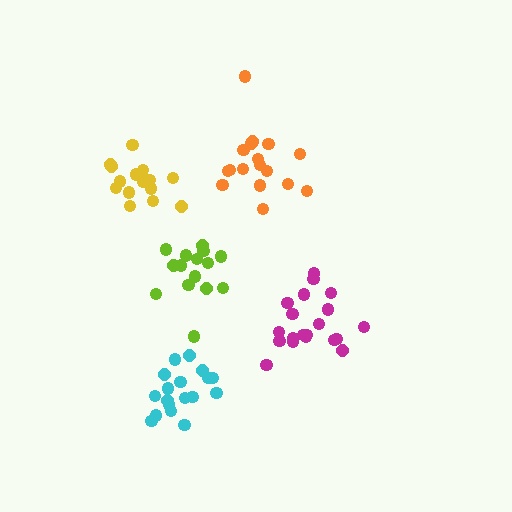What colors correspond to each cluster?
The clusters are colored: orange, yellow, lime, cyan, magenta.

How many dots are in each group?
Group 1: 17 dots, Group 2: 16 dots, Group 3: 15 dots, Group 4: 18 dots, Group 5: 20 dots (86 total).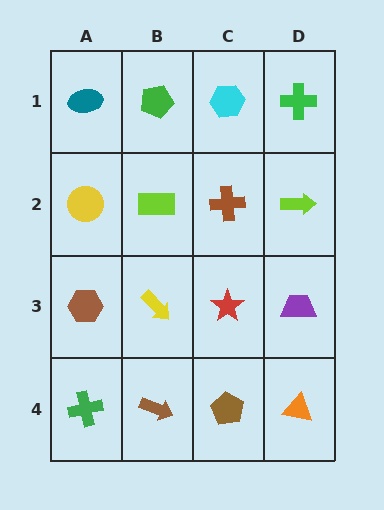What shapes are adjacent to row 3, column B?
A lime rectangle (row 2, column B), a brown arrow (row 4, column B), a brown hexagon (row 3, column A), a red star (row 3, column C).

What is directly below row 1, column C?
A brown cross.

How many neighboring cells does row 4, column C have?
3.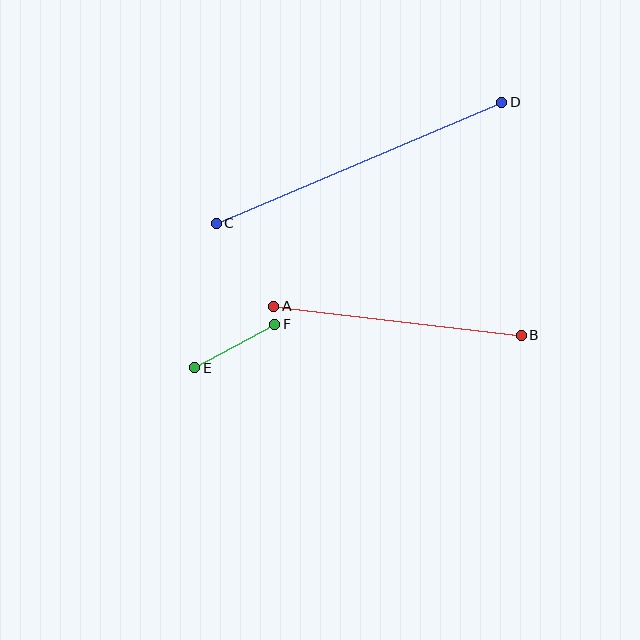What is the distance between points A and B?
The distance is approximately 249 pixels.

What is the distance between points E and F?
The distance is approximately 91 pixels.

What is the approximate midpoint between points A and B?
The midpoint is at approximately (397, 321) pixels.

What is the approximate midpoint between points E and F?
The midpoint is at approximately (235, 346) pixels.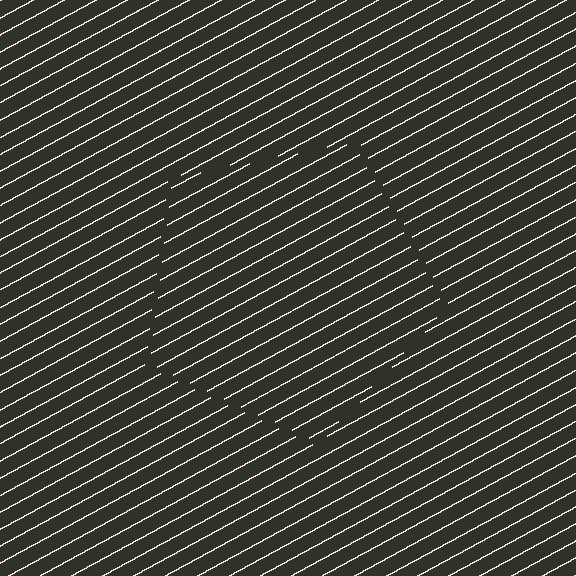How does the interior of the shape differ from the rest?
The interior of the shape contains the same grating, shifted by half a period — the contour is defined by the phase discontinuity where line-ends from the inner and outer gratings abut.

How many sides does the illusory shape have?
5 sides — the line-ends trace a pentagon.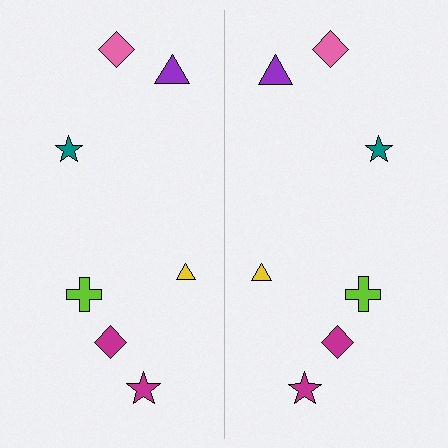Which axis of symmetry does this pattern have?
The pattern has a vertical axis of symmetry running through the center of the image.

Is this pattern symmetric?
Yes, this pattern has bilateral (reflection) symmetry.